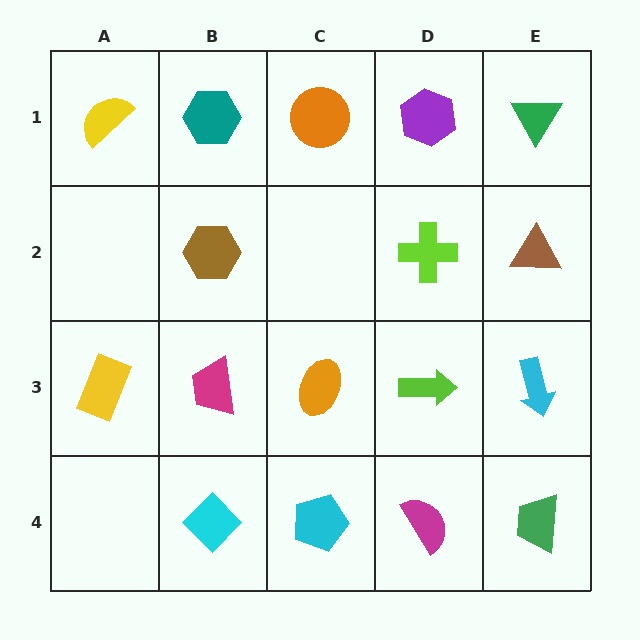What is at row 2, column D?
A lime cross.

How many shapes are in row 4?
4 shapes.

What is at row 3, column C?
An orange ellipse.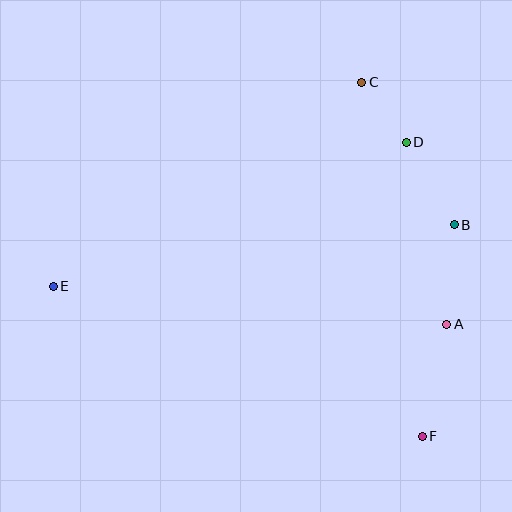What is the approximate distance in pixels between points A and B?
The distance between A and B is approximately 100 pixels.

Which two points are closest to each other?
Points C and D are closest to each other.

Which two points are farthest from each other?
Points B and E are farthest from each other.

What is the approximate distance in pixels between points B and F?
The distance between B and F is approximately 214 pixels.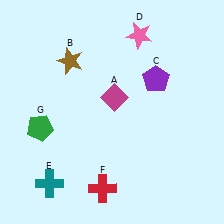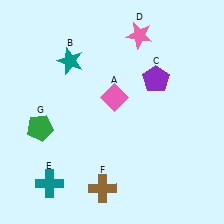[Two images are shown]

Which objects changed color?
A changed from magenta to pink. B changed from brown to teal. F changed from red to brown.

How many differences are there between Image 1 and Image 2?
There are 3 differences between the two images.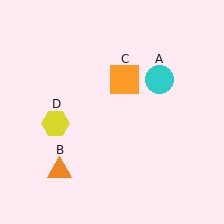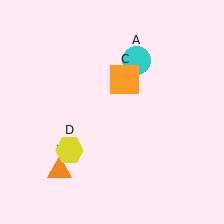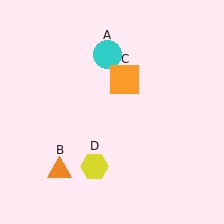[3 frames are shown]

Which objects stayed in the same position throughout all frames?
Orange triangle (object B) and orange square (object C) remained stationary.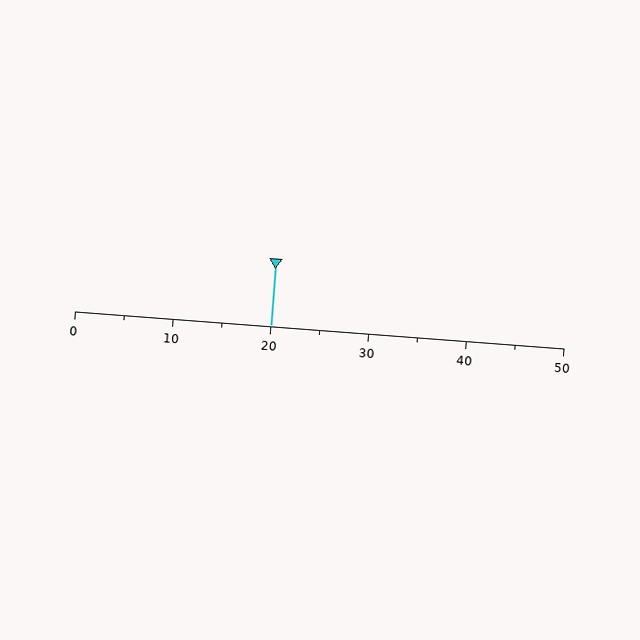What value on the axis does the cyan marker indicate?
The marker indicates approximately 20.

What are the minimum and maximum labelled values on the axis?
The axis runs from 0 to 50.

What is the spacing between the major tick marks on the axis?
The major ticks are spaced 10 apart.